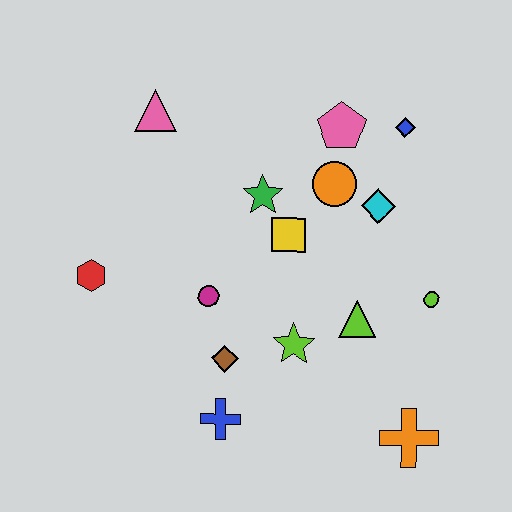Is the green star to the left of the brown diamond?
No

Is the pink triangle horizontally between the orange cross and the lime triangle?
No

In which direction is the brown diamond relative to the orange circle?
The brown diamond is below the orange circle.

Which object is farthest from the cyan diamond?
The red hexagon is farthest from the cyan diamond.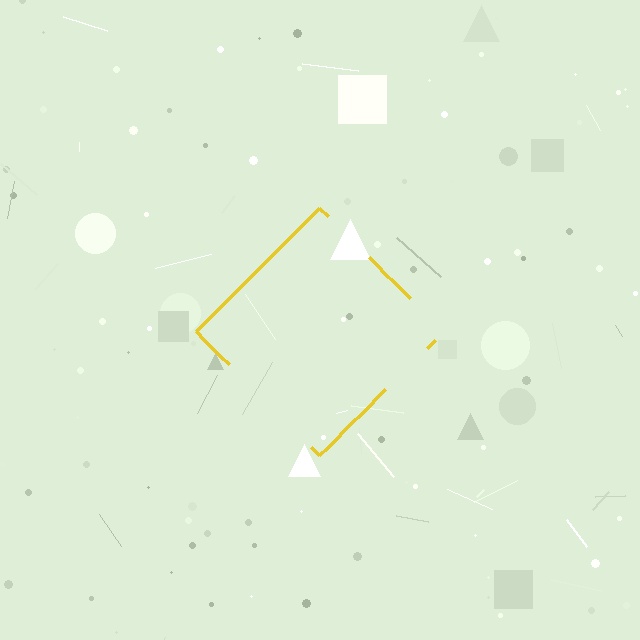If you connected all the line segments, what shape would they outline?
They would outline a diamond.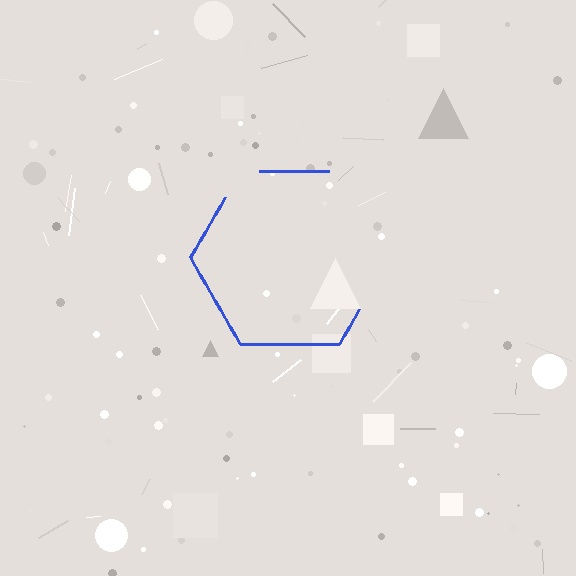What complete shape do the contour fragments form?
The contour fragments form a hexagon.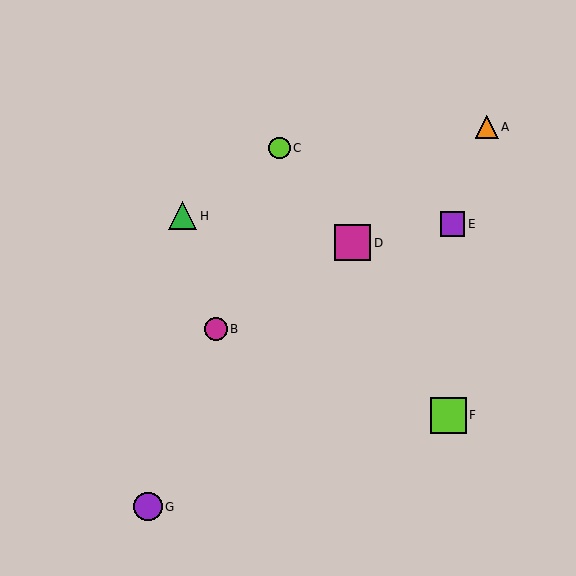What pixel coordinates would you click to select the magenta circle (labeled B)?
Click at (216, 329) to select the magenta circle B.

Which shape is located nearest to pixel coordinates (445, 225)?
The purple square (labeled E) at (452, 224) is nearest to that location.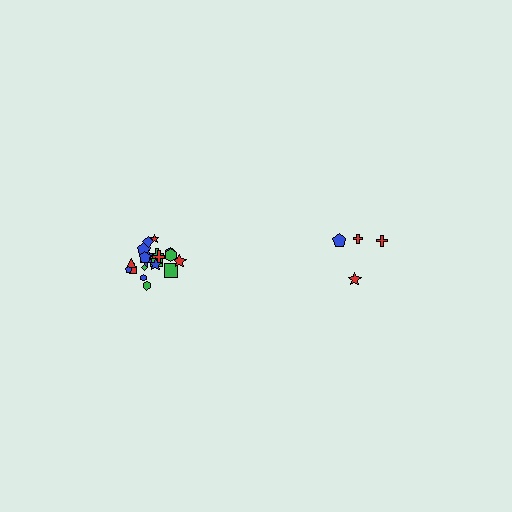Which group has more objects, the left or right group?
The left group.